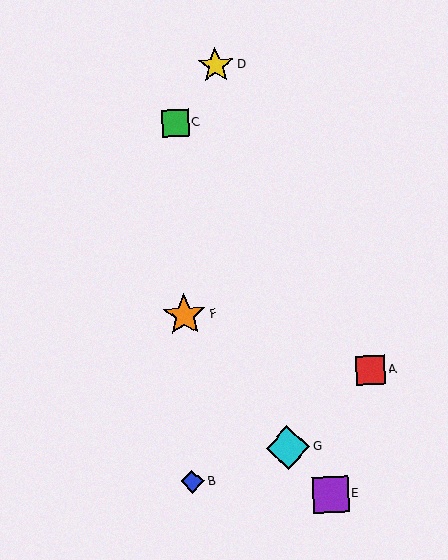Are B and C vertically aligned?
Yes, both are at x≈192.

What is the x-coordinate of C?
Object C is at x≈175.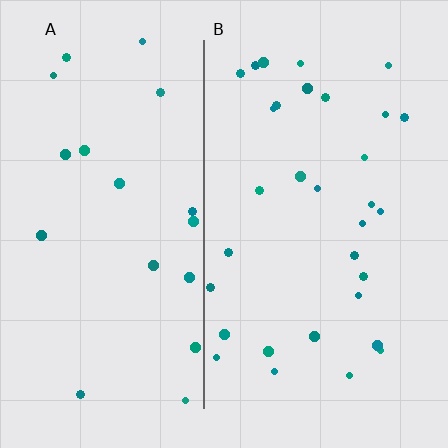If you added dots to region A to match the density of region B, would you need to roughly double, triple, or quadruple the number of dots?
Approximately double.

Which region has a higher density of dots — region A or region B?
B (the right).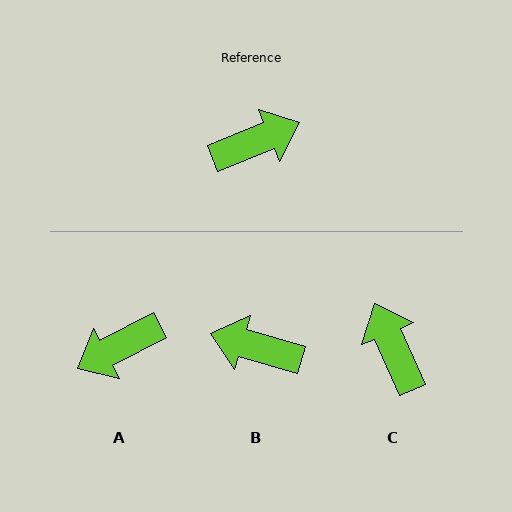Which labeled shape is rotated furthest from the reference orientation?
A, about 174 degrees away.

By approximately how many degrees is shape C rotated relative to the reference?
Approximately 91 degrees counter-clockwise.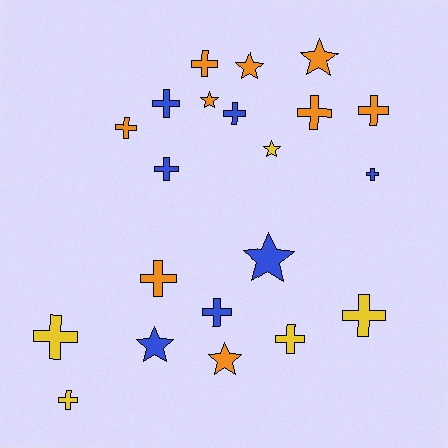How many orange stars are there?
There are 4 orange stars.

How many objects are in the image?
There are 21 objects.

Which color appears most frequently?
Orange, with 9 objects.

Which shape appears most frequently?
Cross, with 14 objects.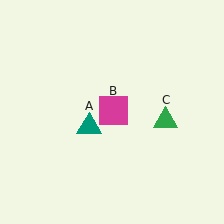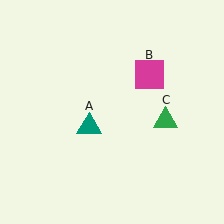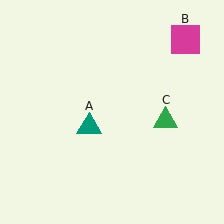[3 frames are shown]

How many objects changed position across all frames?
1 object changed position: magenta square (object B).